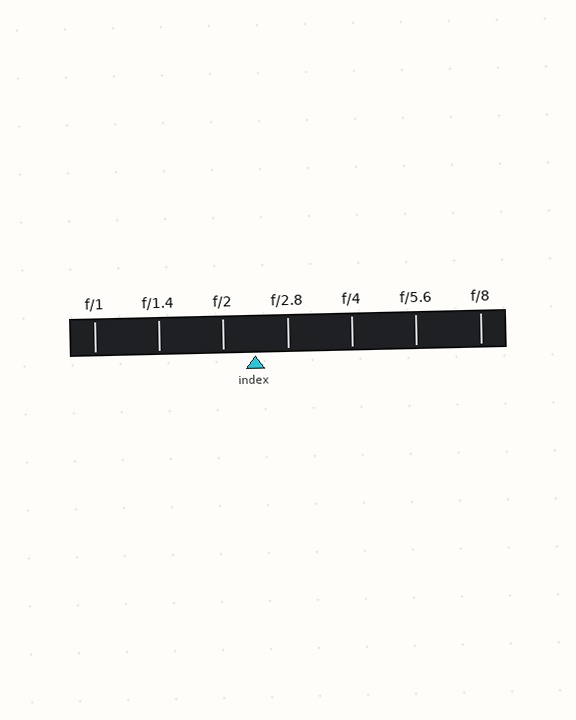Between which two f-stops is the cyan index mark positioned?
The index mark is between f/2 and f/2.8.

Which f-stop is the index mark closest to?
The index mark is closest to f/2.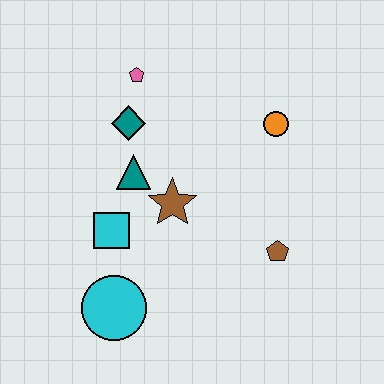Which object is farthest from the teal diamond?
The brown pentagon is farthest from the teal diamond.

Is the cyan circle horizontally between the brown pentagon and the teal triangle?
No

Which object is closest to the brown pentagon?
The brown star is closest to the brown pentagon.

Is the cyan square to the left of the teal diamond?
Yes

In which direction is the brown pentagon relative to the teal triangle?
The brown pentagon is to the right of the teal triangle.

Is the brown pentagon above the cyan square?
No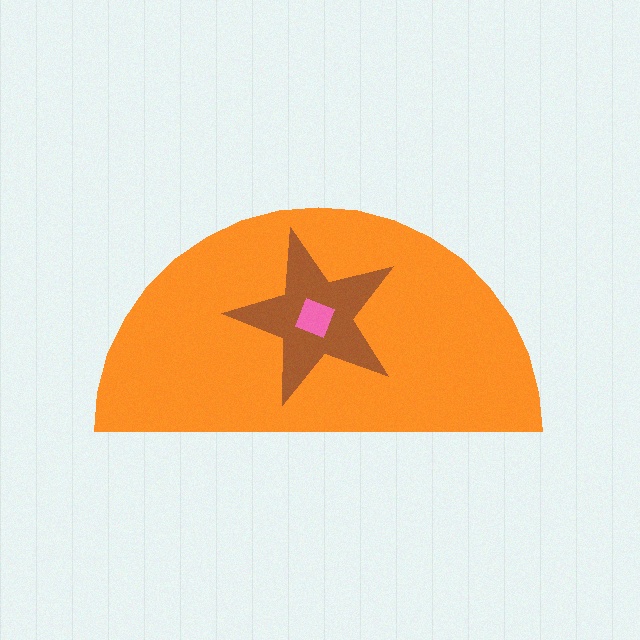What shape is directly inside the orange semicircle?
The brown star.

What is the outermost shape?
The orange semicircle.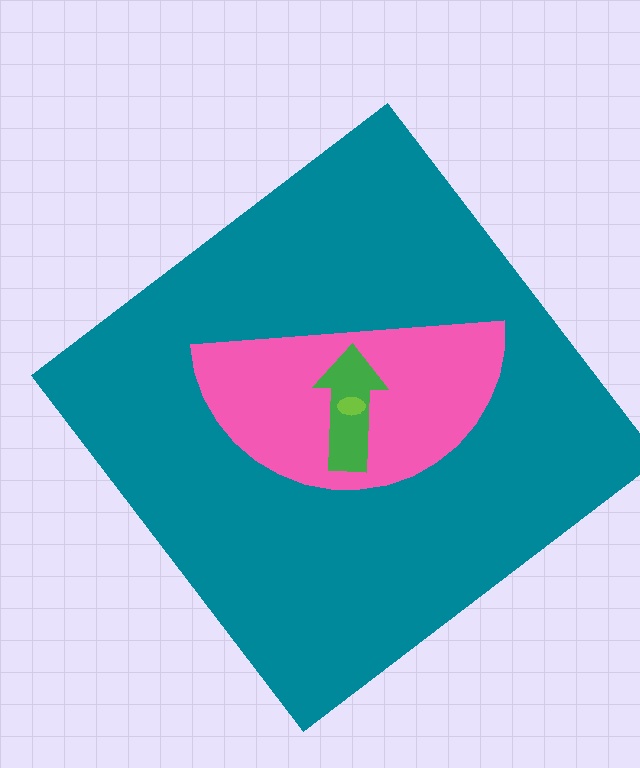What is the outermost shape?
The teal diamond.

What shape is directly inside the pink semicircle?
The green arrow.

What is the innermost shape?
The lime ellipse.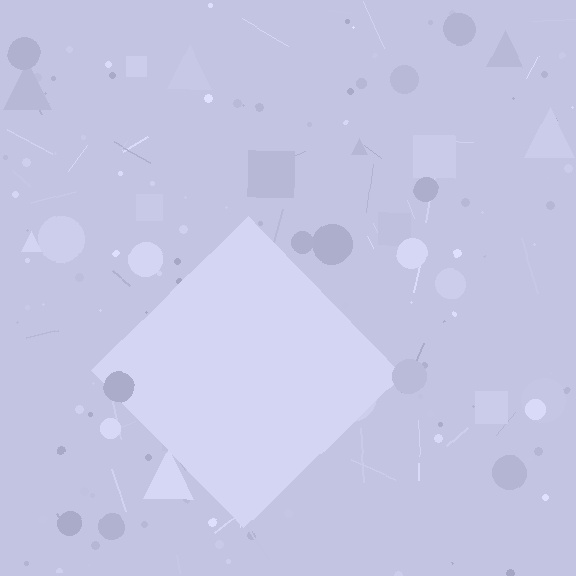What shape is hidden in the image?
A diamond is hidden in the image.